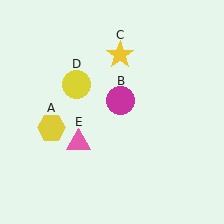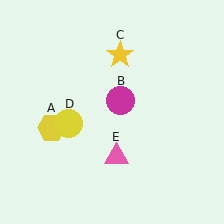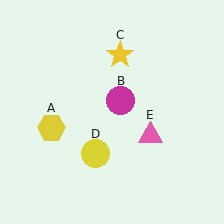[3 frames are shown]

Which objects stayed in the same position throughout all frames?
Yellow hexagon (object A) and magenta circle (object B) and yellow star (object C) remained stationary.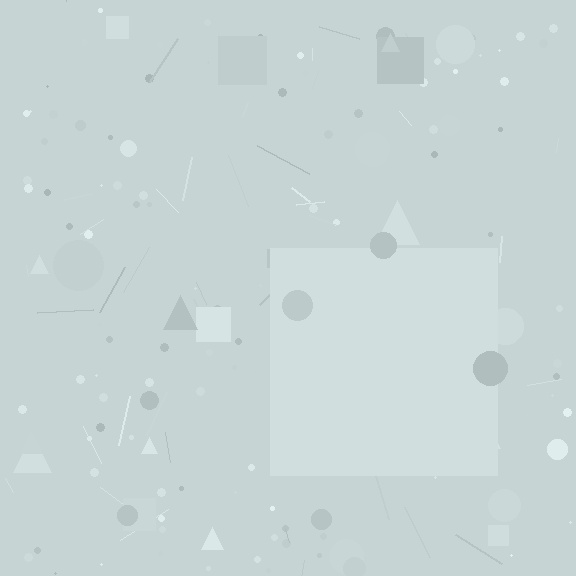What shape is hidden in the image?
A square is hidden in the image.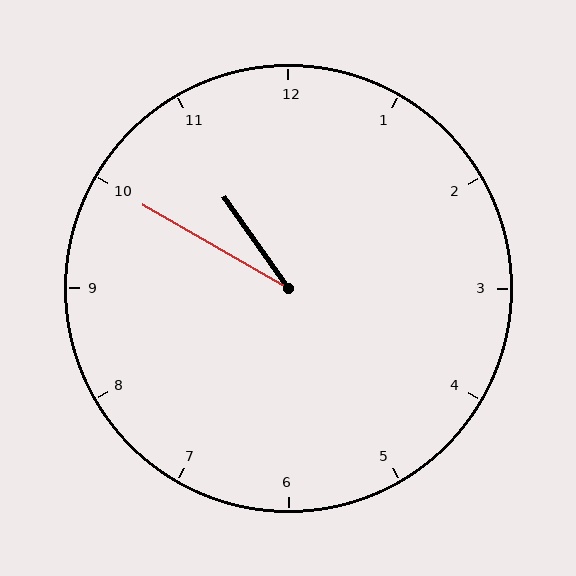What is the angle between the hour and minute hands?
Approximately 25 degrees.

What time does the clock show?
10:50.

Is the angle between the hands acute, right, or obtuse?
It is acute.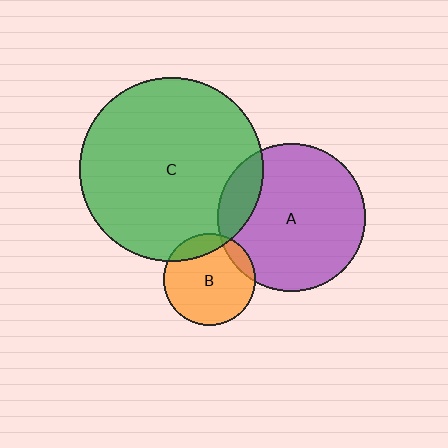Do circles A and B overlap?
Yes.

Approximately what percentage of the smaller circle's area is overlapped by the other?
Approximately 10%.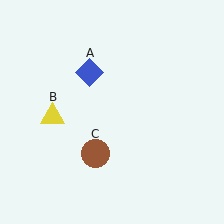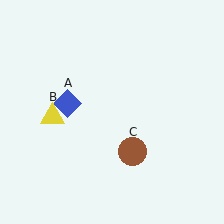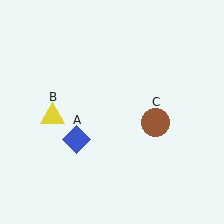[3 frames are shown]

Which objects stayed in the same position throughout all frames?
Yellow triangle (object B) remained stationary.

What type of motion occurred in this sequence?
The blue diamond (object A), brown circle (object C) rotated counterclockwise around the center of the scene.